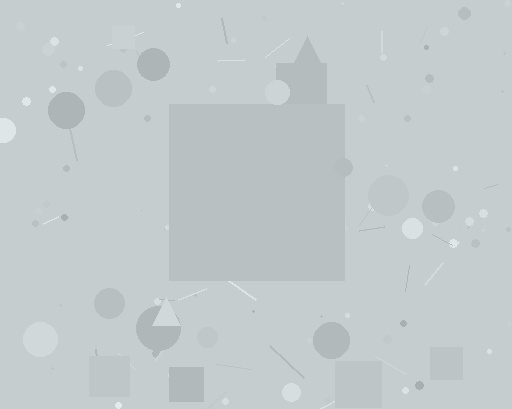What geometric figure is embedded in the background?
A square is embedded in the background.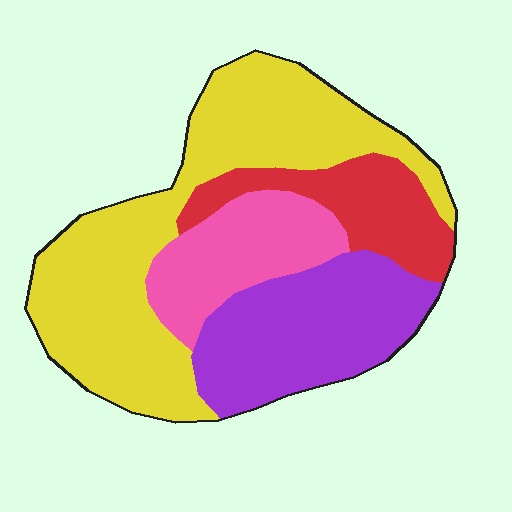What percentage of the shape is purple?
Purple takes up less than a quarter of the shape.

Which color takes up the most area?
Yellow, at roughly 45%.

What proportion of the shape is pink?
Pink takes up less than a sixth of the shape.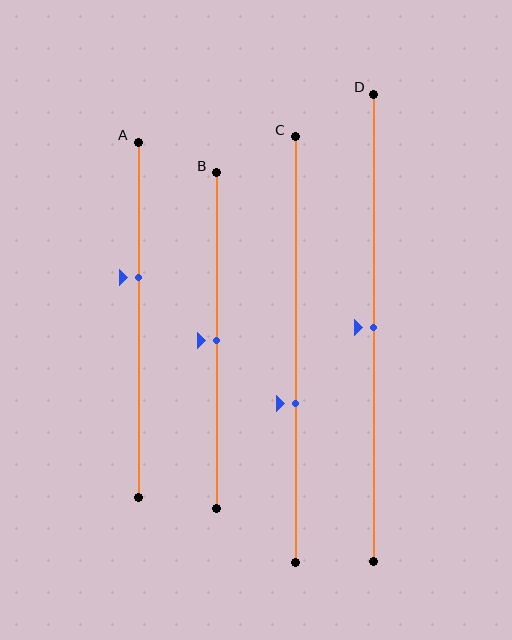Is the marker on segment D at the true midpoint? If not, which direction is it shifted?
Yes, the marker on segment D is at the true midpoint.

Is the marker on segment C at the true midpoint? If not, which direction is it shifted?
No, the marker on segment C is shifted downward by about 13% of the segment length.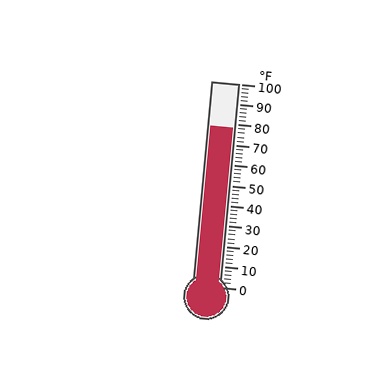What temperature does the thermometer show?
The thermometer shows approximately 78°F.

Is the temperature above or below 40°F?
The temperature is above 40°F.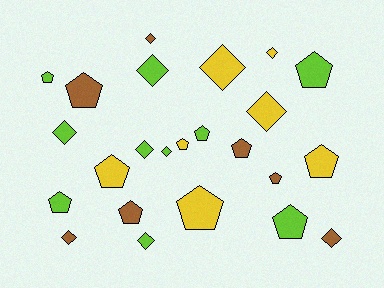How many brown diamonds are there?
There are 3 brown diamonds.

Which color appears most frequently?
Lime, with 10 objects.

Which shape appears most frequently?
Pentagon, with 13 objects.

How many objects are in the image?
There are 24 objects.